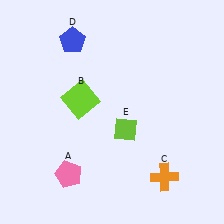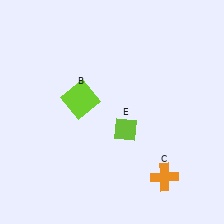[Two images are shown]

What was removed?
The pink pentagon (A), the blue pentagon (D) were removed in Image 2.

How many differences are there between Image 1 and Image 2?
There are 2 differences between the two images.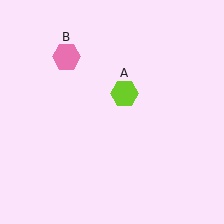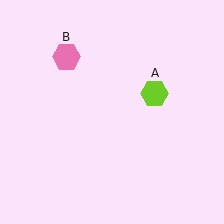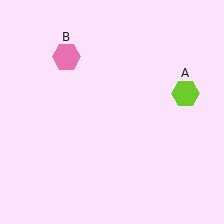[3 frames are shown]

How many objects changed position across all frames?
1 object changed position: lime hexagon (object A).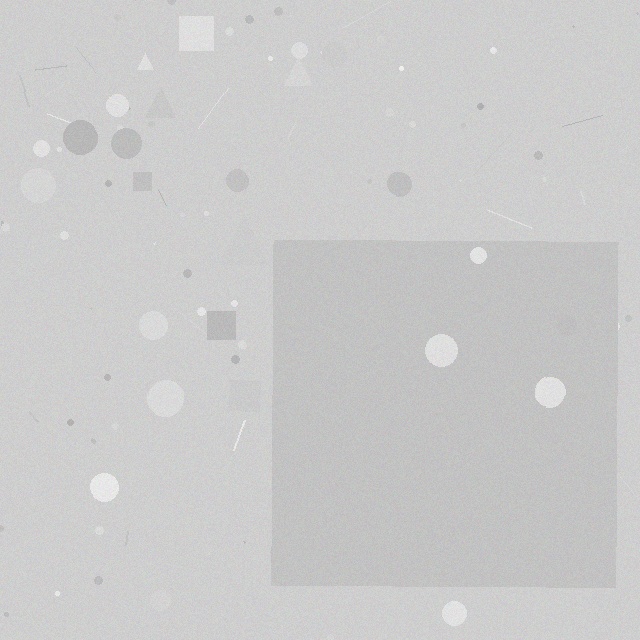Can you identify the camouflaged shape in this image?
The camouflaged shape is a square.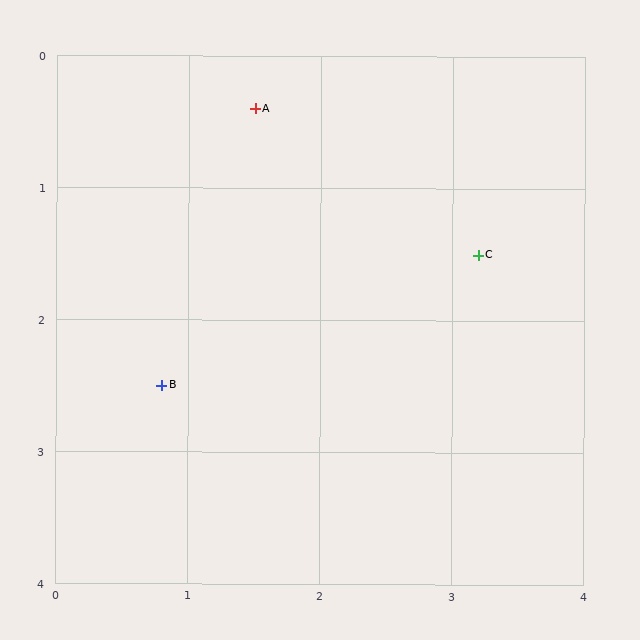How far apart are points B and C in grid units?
Points B and C are about 2.6 grid units apart.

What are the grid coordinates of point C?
Point C is at approximately (3.2, 1.5).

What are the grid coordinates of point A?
Point A is at approximately (1.5, 0.4).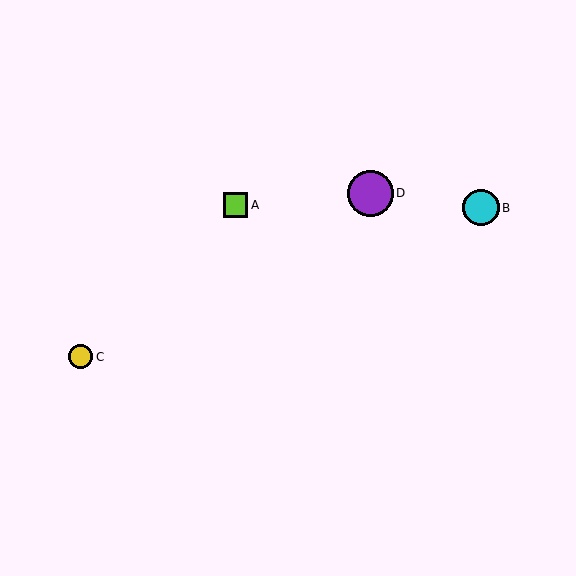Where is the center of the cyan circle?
The center of the cyan circle is at (481, 208).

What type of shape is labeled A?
Shape A is a lime square.